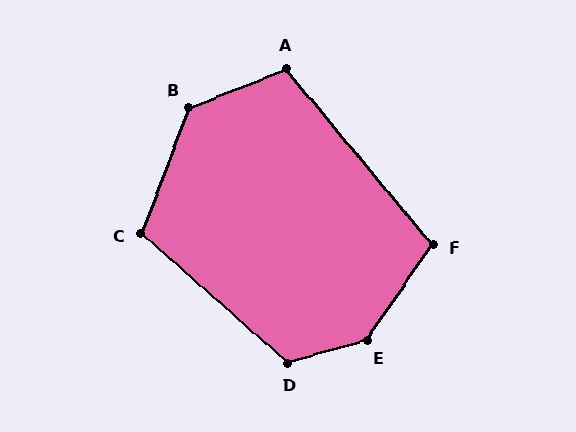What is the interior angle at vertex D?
Approximately 122 degrees (obtuse).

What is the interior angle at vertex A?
Approximately 108 degrees (obtuse).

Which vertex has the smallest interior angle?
F, at approximately 106 degrees.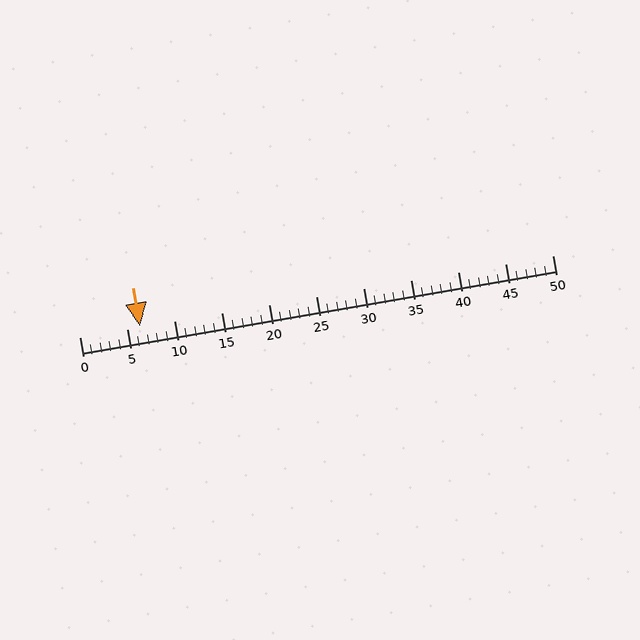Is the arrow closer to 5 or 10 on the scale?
The arrow is closer to 5.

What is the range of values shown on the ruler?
The ruler shows values from 0 to 50.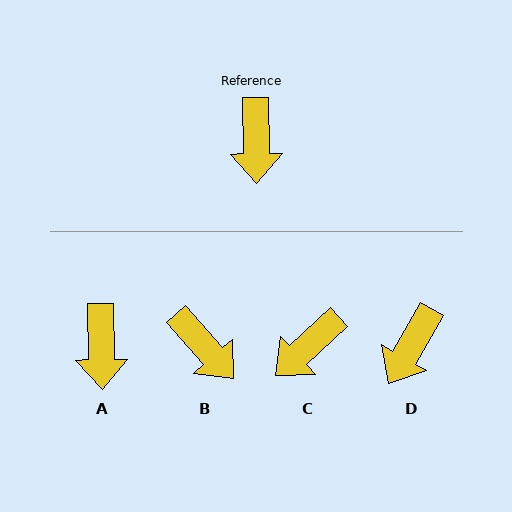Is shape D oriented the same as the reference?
No, it is off by about 31 degrees.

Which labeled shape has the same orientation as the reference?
A.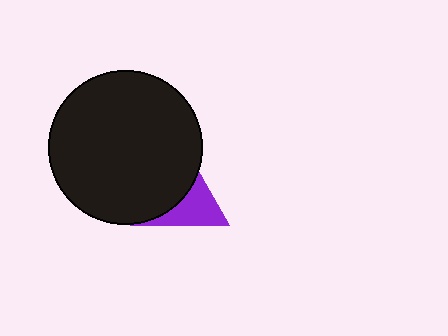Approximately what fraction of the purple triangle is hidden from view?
Roughly 55% of the purple triangle is hidden behind the black circle.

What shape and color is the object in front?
The object in front is a black circle.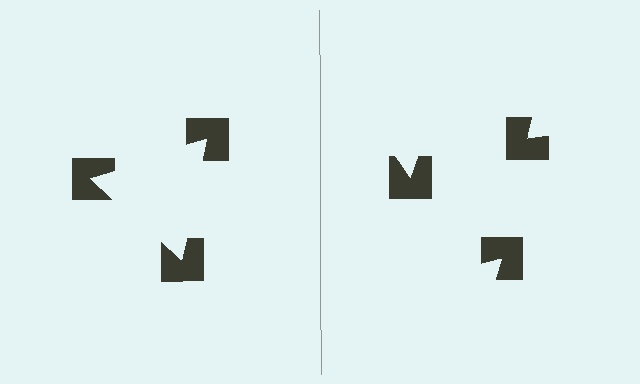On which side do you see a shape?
An illusory triangle appears on the left side. On the right side the wedge cuts are rotated, so no coherent shape forms.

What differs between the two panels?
The notched squares are positioned identically on both sides; only the wedge orientations differ. On the left they align to a triangle; on the right they are misaligned.